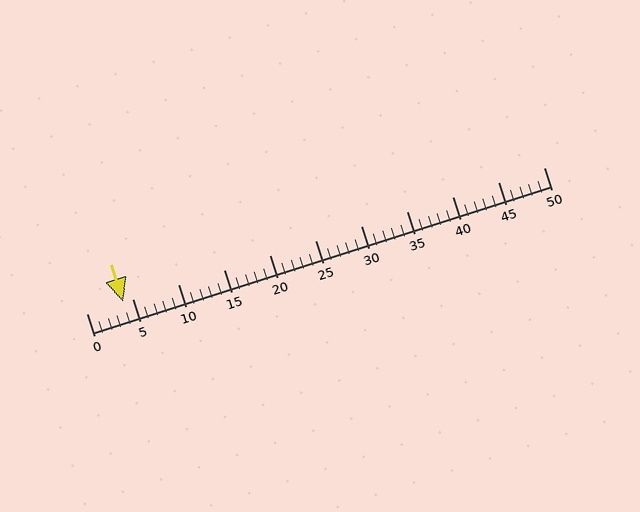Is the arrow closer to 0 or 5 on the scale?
The arrow is closer to 5.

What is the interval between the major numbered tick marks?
The major tick marks are spaced 5 units apart.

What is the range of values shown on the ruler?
The ruler shows values from 0 to 50.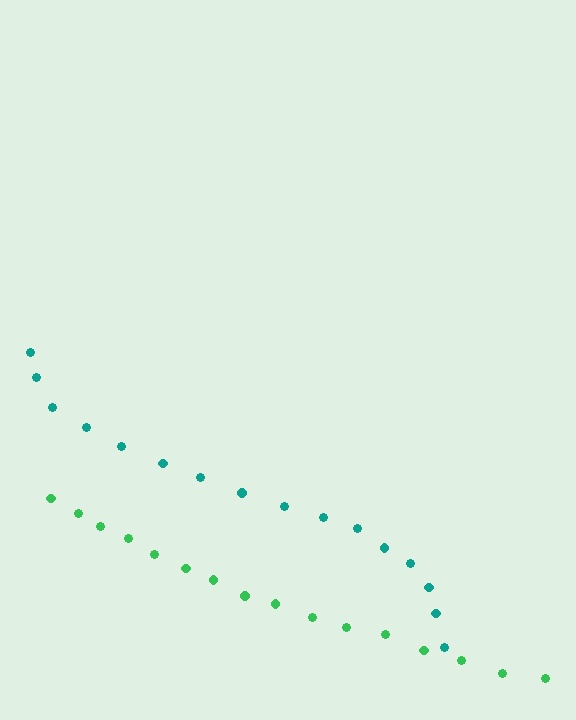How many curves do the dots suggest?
There are 2 distinct paths.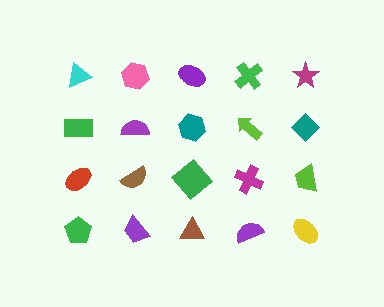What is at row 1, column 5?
A magenta star.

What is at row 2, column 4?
A lime arrow.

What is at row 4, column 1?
A green pentagon.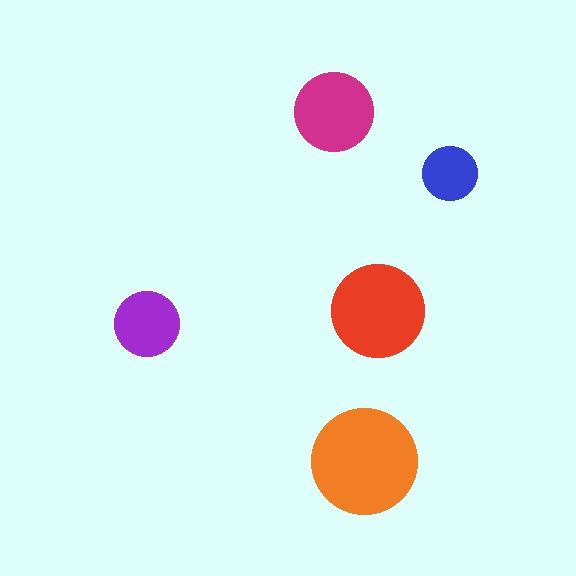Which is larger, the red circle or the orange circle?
The orange one.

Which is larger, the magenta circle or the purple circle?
The magenta one.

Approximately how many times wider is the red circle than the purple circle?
About 1.5 times wider.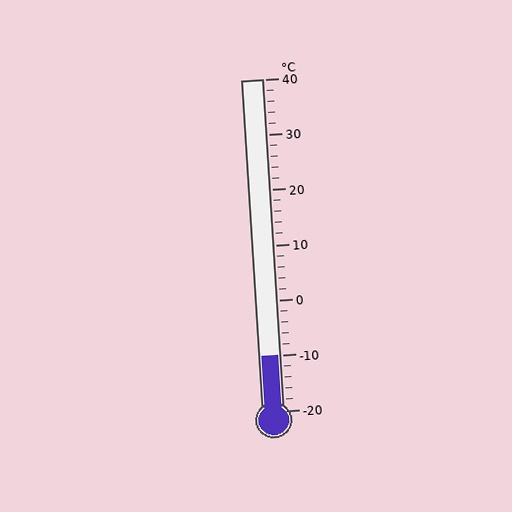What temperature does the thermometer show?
The thermometer shows approximately -10°C.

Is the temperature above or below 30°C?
The temperature is below 30°C.